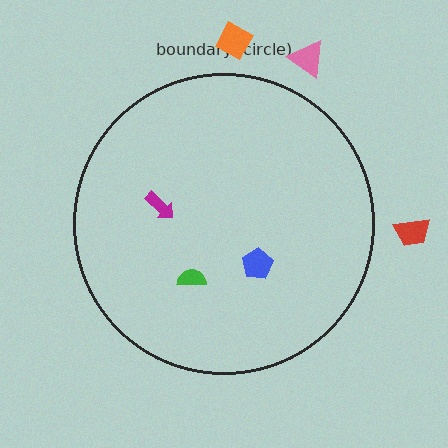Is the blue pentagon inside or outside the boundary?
Inside.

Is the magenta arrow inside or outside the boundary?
Inside.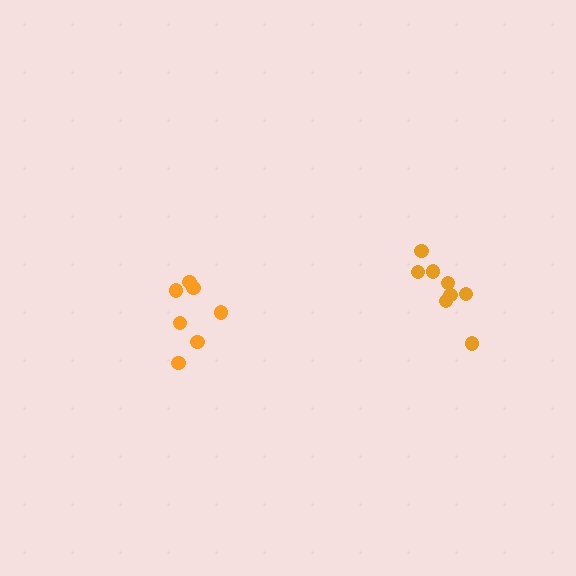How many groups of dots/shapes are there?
There are 2 groups.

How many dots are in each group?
Group 1: 7 dots, Group 2: 8 dots (15 total).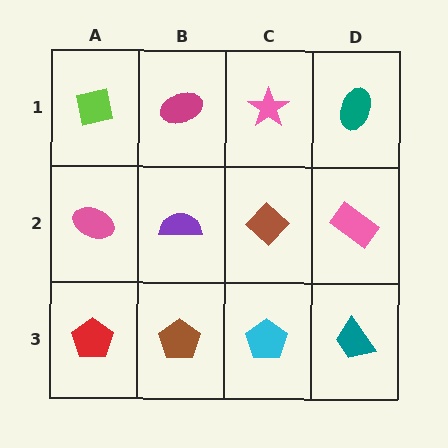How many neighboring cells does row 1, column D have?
2.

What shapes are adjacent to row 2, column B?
A magenta ellipse (row 1, column B), a brown pentagon (row 3, column B), a pink ellipse (row 2, column A), a brown diamond (row 2, column C).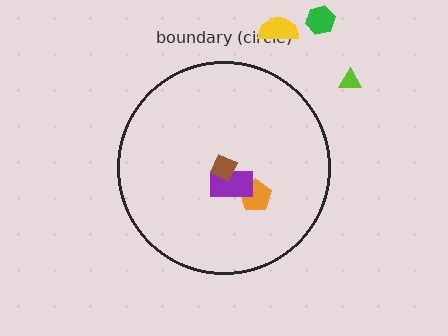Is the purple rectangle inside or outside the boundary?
Inside.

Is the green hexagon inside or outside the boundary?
Outside.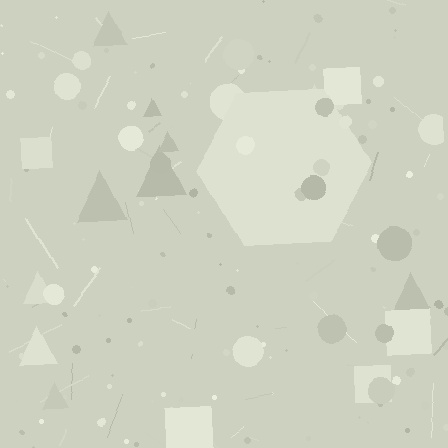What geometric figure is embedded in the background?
A hexagon is embedded in the background.